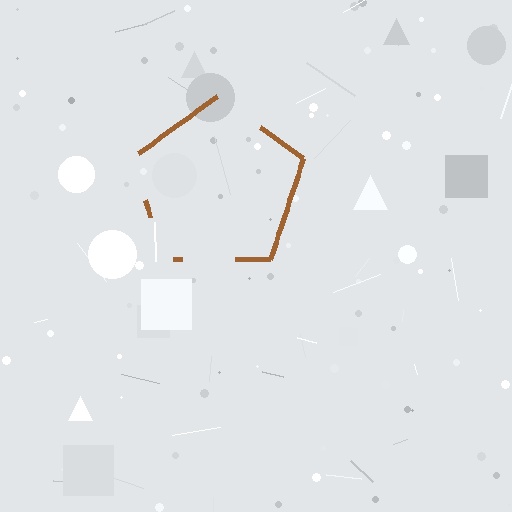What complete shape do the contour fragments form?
The contour fragments form a pentagon.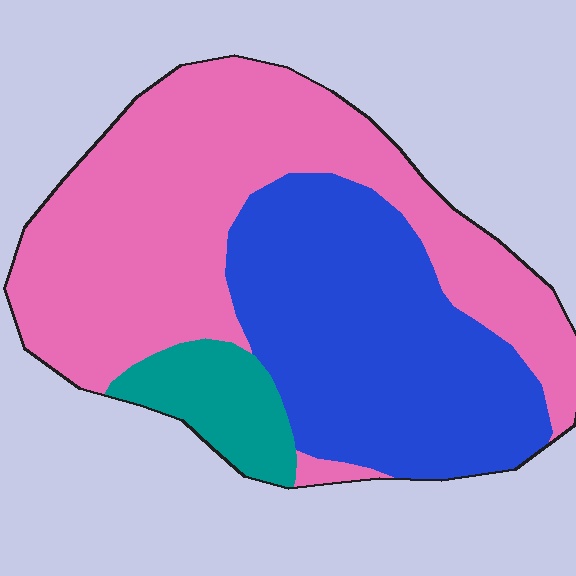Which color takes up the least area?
Teal, at roughly 10%.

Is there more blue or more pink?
Pink.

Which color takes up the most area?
Pink, at roughly 50%.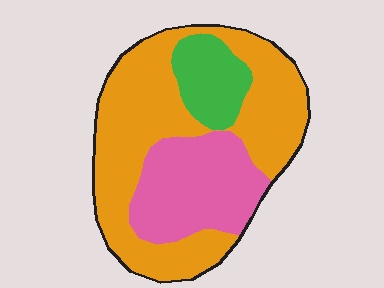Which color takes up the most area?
Orange, at roughly 60%.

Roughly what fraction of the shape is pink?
Pink takes up between a sixth and a third of the shape.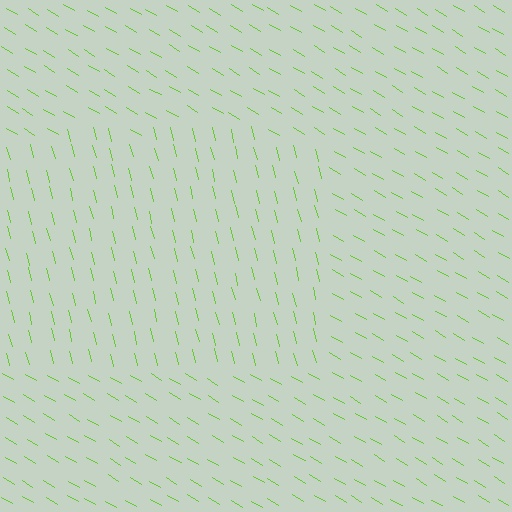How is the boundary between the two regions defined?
The boundary is defined purely by a change in line orientation (approximately 45 degrees difference). All lines are the same color and thickness.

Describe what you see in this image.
The image is filled with small lime line segments. A rectangle region in the image has lines oriented differently from the surrounding lines, creating a visible texture boundary.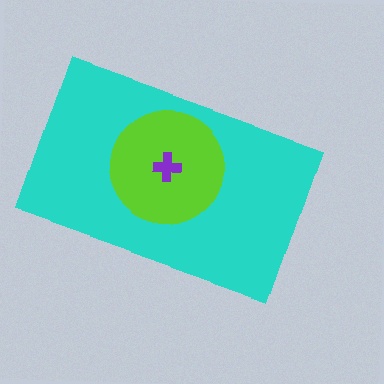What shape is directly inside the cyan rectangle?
The lime circle.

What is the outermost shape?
The cyan rectangle.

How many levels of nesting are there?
3.